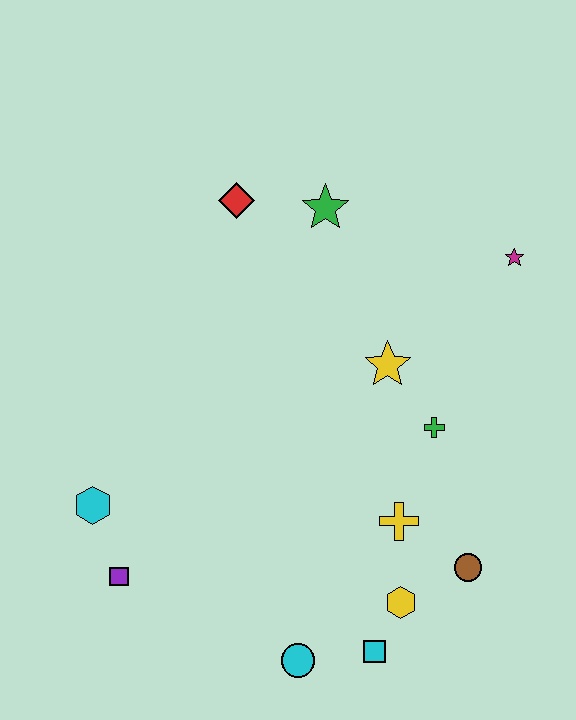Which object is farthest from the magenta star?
The purple square is farthest from the magenta star.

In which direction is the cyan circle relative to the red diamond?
The cyan circle is below the red diamond.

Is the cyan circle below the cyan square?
Yes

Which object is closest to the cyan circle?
The cyan square is closest to the cyan circle.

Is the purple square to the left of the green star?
Yes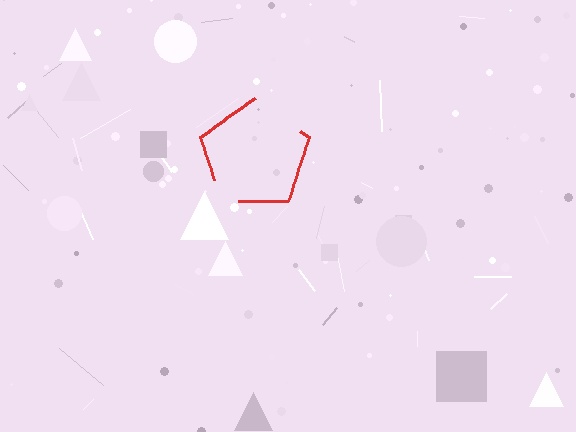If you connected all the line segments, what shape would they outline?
They would outline a pentagon.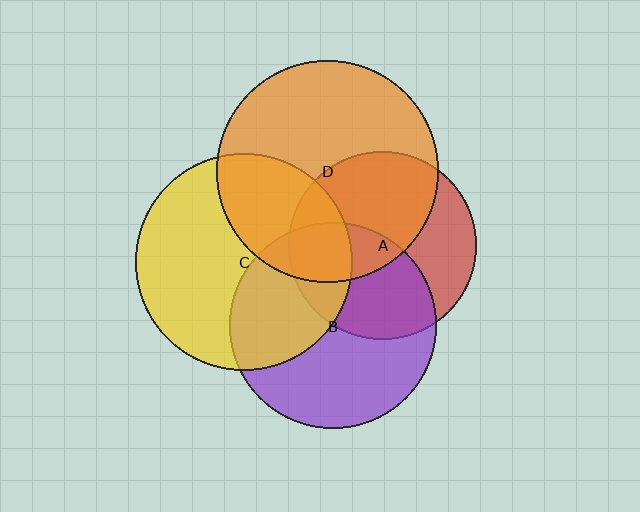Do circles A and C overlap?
Yes.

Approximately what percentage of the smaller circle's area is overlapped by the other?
Approximately 25%.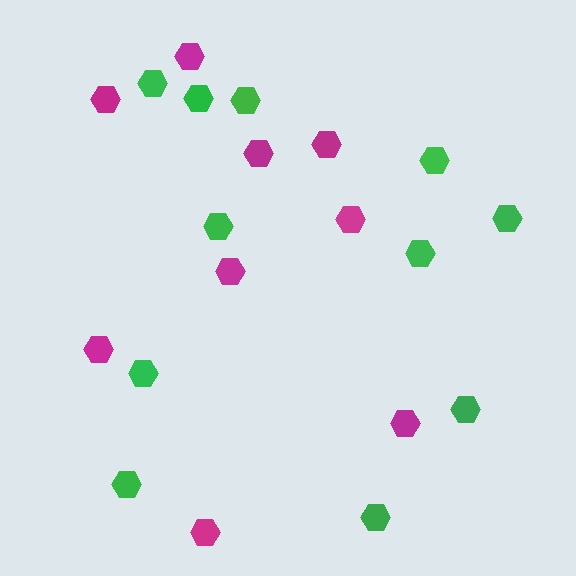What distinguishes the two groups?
There are 2 groups: one group of green hexagons (11) and one group of magenta hexagons (9).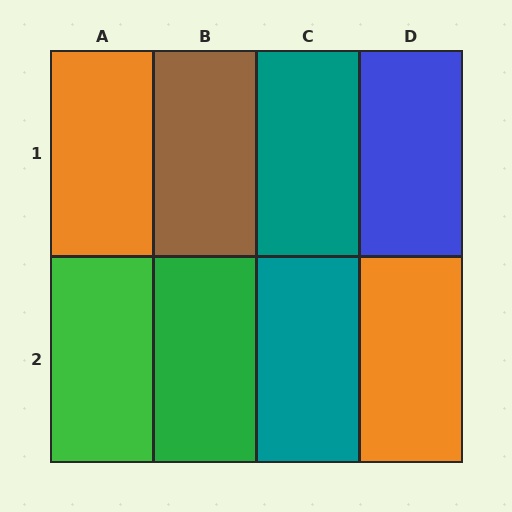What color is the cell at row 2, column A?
Green.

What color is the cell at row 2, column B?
Green.